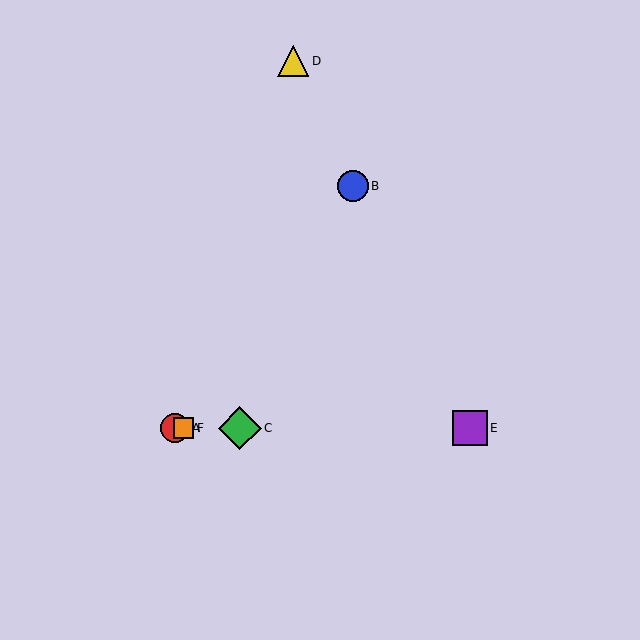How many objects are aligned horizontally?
4 objects (A, C, E, F) are aligned horizontally.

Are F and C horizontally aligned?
Yes, both are at y≈428.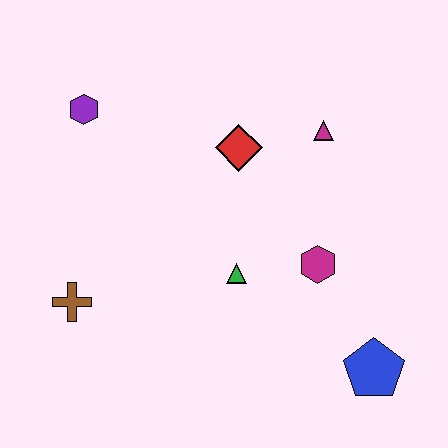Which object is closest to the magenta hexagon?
The green triangle is closest to the magenta hexagon.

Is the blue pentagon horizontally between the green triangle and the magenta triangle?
No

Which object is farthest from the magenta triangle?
The brown cross is farthest from the magenta triangle.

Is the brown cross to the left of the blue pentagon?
Yes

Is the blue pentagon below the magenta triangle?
Yes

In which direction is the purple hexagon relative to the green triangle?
The purple hexagon is above the green triangle.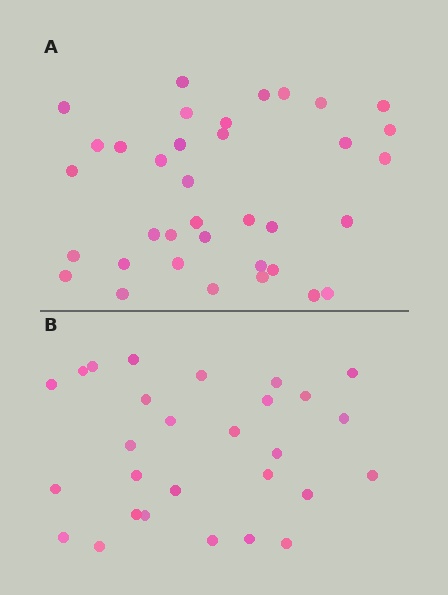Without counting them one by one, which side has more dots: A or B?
Region A (the top region) has more dots.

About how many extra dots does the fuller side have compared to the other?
Region A has roughly 8 or so more dots than region B.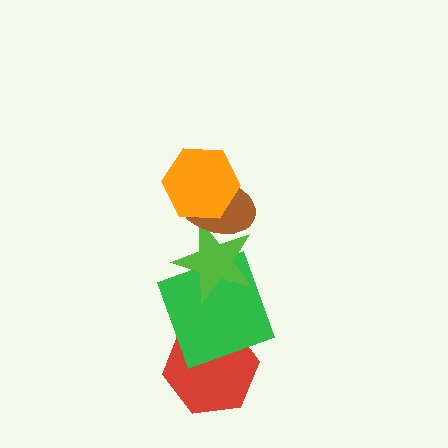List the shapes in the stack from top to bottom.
From top to bottom: the orange hexagon, the brown ellipse, the lime star, the green square, the red hexagon.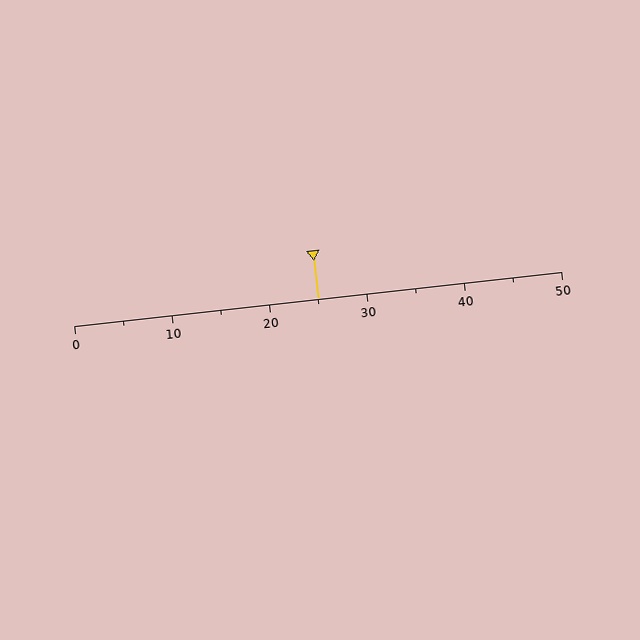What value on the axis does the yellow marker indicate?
The marker indicates approximately 25.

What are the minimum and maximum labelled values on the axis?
The axis runs from 0 to 50.